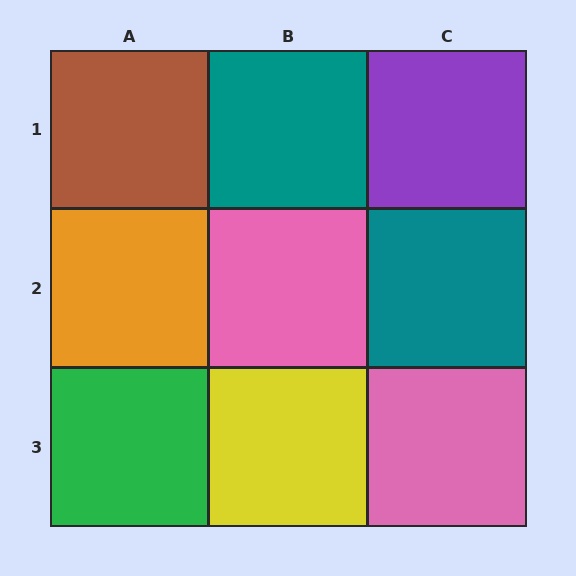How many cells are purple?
1 cell is purple.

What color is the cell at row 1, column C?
Purple.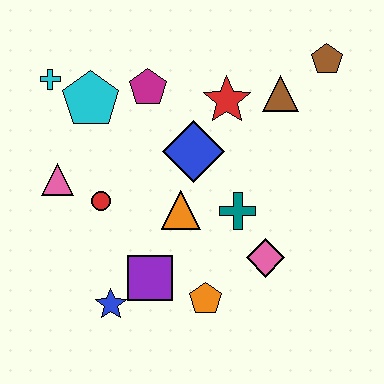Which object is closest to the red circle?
The pink triangle is closest to the red circle.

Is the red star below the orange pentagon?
No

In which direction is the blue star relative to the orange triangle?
The blue star is below the orange triangle.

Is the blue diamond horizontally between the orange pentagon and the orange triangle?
Yes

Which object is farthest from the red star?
The blue star is farthest from the red star.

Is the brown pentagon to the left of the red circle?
No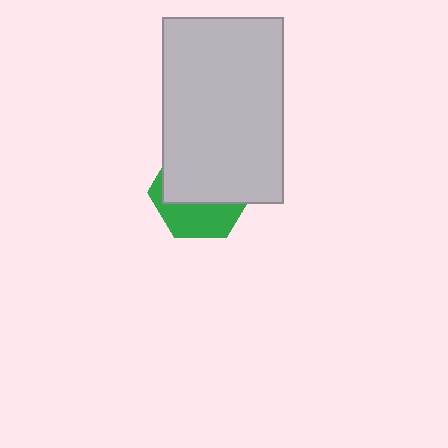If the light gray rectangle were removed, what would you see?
You would see the complete green hexagon.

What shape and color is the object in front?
The object in front is a light gray rectangle.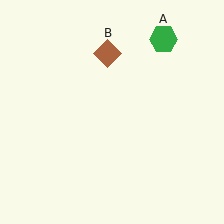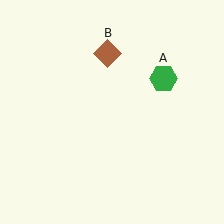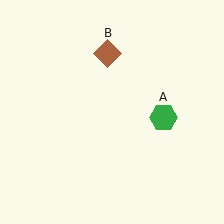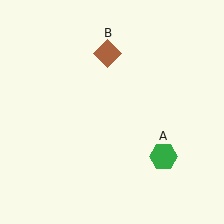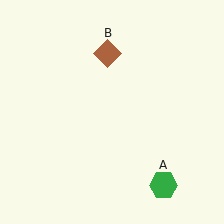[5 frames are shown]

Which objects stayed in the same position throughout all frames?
Brown diamond (object B) remained stationary.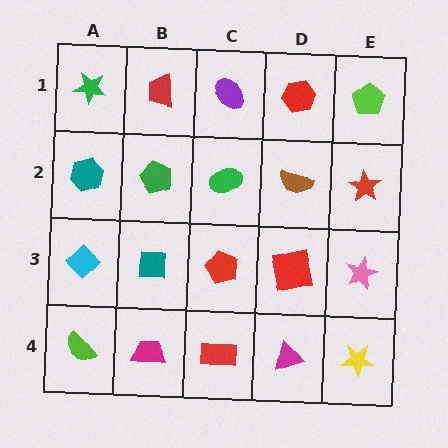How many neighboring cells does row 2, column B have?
4.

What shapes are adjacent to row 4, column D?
A red square (row 3, column D), a red rectangle (row 4, column C), a yellow star (row 4, column E).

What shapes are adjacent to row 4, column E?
A pink star (row 3, column E), a magenta triangle (row 4, column D).